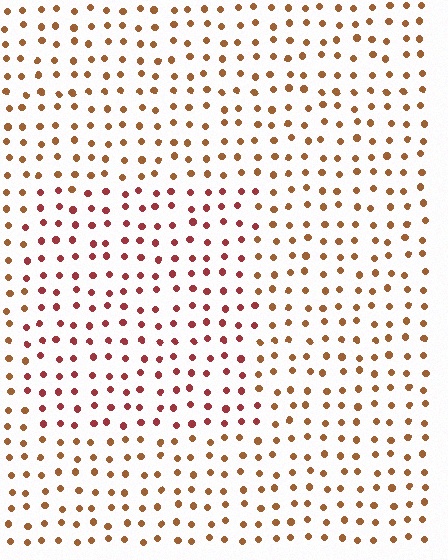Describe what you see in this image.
The image is filled with small brown elements in a uniform arrangement. A rectangle-shaped region is visible where the elements are tinted to a slightly different hue, forming a subtle color boundary.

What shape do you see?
I see a rectangle.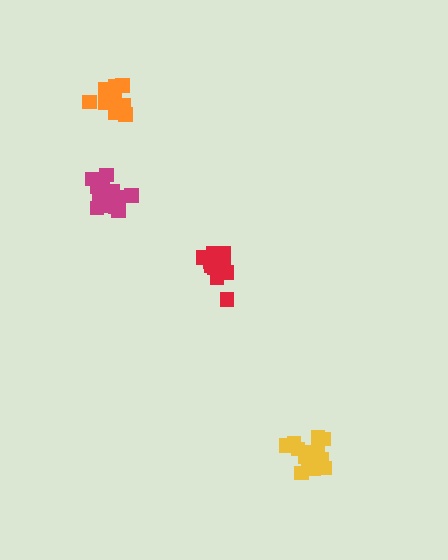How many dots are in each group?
Group 1: 17 dots, Group 2: 14 dots, Group 3: 18 dots, Group 4: 13 dots (62 total).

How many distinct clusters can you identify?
There are 4 distinct clusters.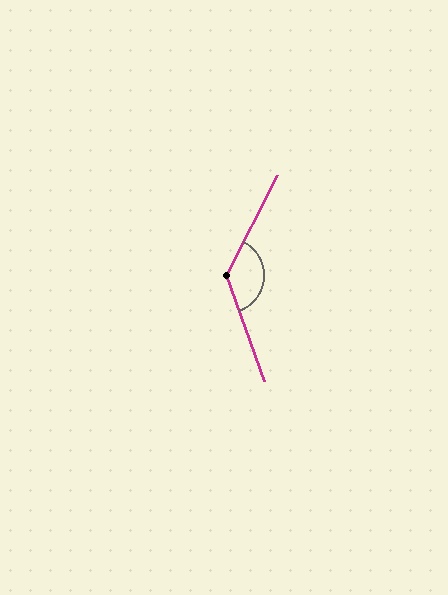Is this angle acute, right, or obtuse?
It is obtuse.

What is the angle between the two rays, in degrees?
Approximately 133 degrees.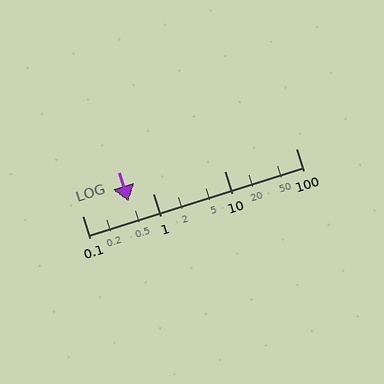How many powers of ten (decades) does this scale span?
The scale spans 3 decades, from 0.1 to 100.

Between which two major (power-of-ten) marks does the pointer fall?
The pointer is between 0.1 and 1.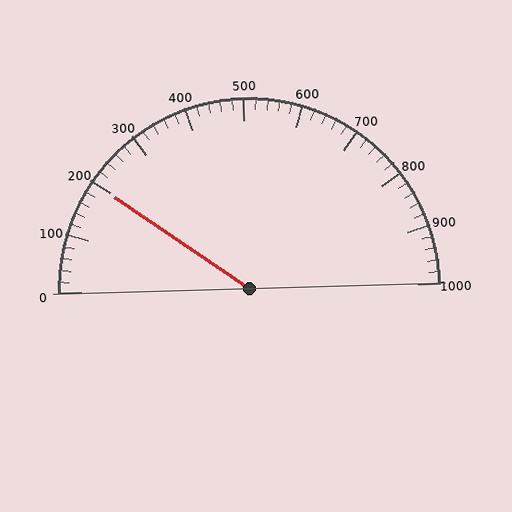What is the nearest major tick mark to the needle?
The nearest major tick mark is 200.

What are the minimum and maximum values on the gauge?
The gauge ranges from 0 to 1000.